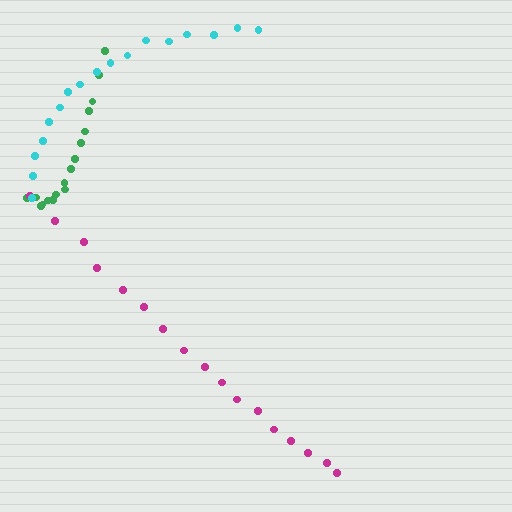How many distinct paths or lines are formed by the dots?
There are 3 distinct paths.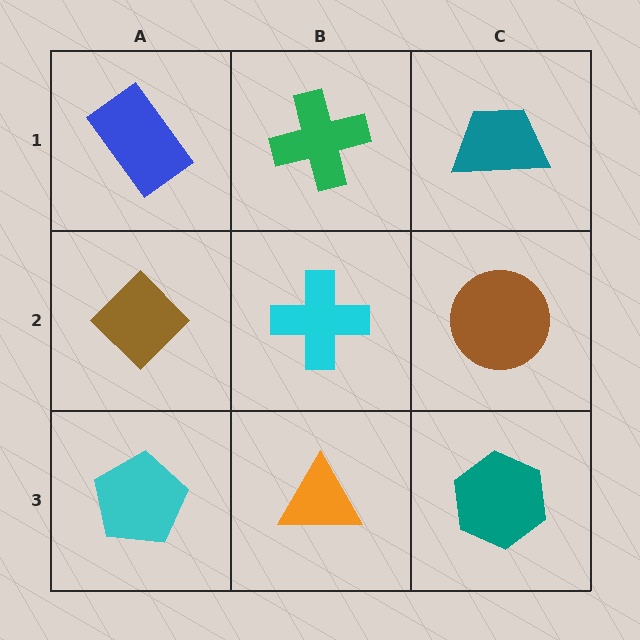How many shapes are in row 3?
3 shapes.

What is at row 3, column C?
A teal hexagon.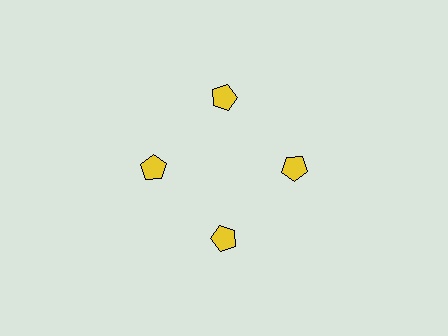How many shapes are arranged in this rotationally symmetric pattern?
There are 4 shapes, arranged in 4 groups of 1.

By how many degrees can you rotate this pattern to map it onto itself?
The pattern maps onto itself every 90 degrees of rotation.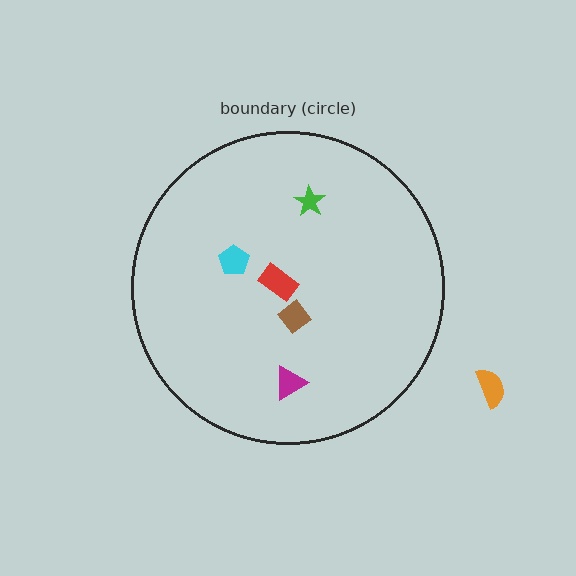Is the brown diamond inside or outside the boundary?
Inside.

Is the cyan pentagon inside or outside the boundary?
Inside.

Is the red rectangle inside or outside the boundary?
Inside.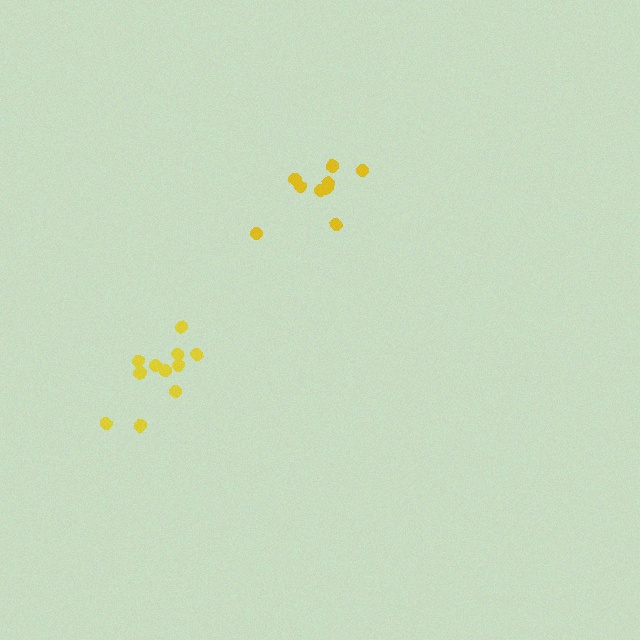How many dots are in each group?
Group 1: 11 dots, Group 2: 9 dots (20 total).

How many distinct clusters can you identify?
There are 2 distinct clusters.